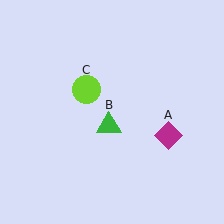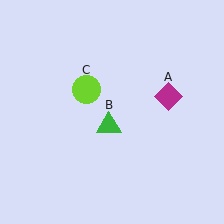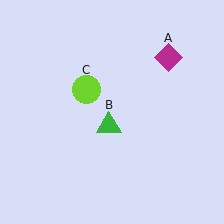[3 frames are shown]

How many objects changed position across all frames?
1 object changed position: magenta diamond (object A).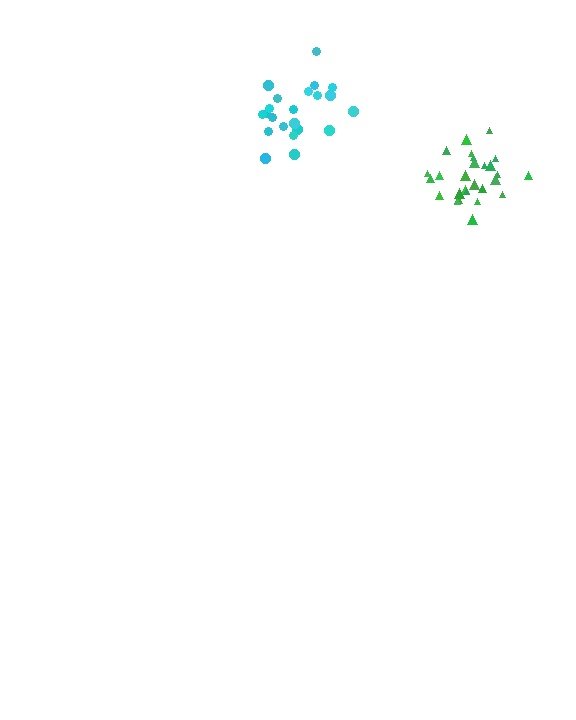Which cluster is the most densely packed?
Green.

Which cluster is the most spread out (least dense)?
Cyan.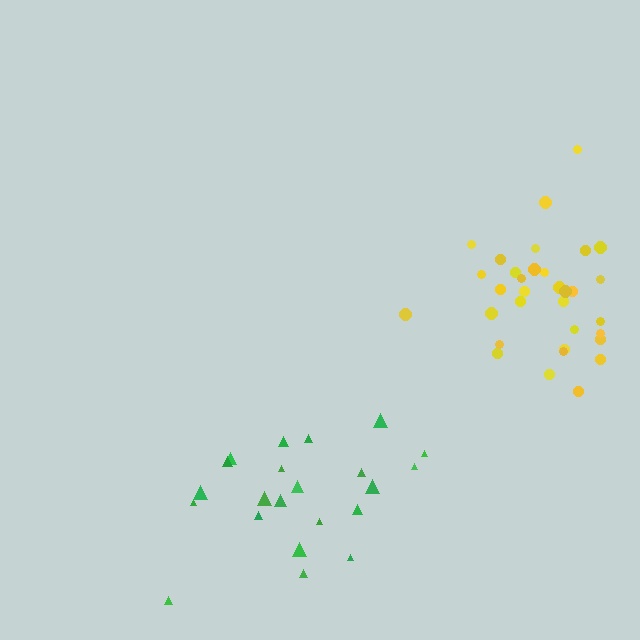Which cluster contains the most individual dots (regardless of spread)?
Yellow (33).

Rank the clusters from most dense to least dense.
yellow, green.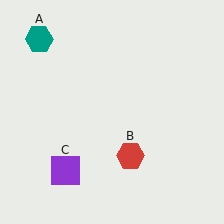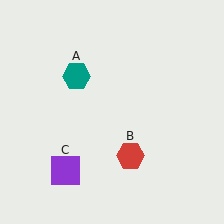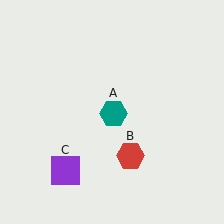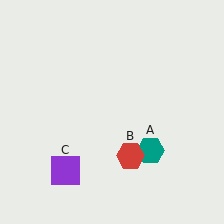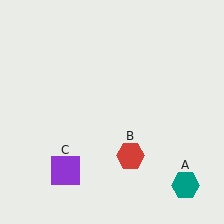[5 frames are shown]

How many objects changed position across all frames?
1 object changed position: teal hexagon (object A).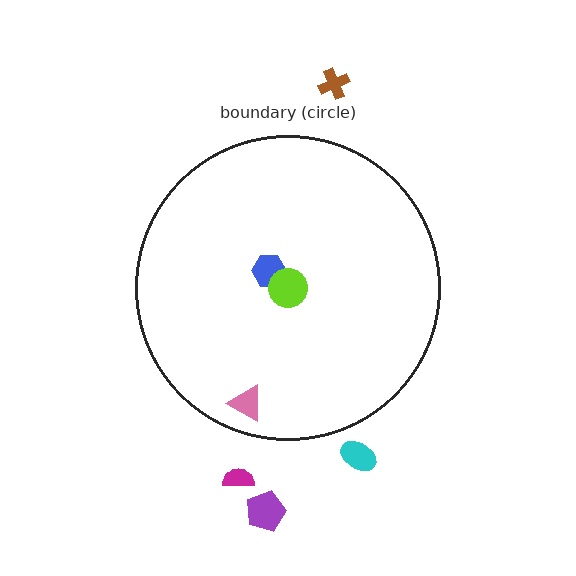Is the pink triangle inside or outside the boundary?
Inside.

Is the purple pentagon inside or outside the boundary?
Outside.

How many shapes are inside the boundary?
3 inside, 4 outside.